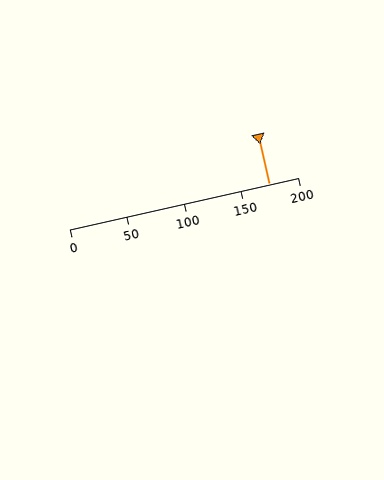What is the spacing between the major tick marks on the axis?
The major ticks are spaced 50 apart.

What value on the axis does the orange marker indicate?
The marker indicates approximately 175.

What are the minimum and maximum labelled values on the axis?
The axis runs from 0 to 200.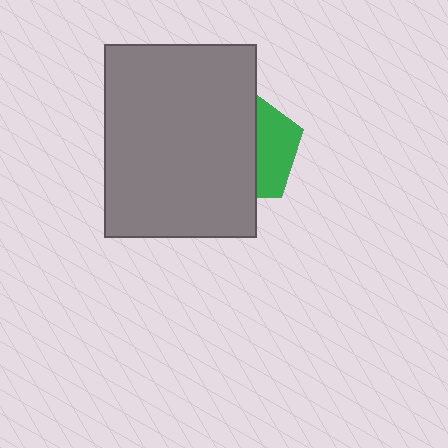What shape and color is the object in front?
The object in front is a gray rectangle.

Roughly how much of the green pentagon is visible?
A small part of it is visible (roughly 36%).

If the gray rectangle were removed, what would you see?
You would see the complete green pentagon.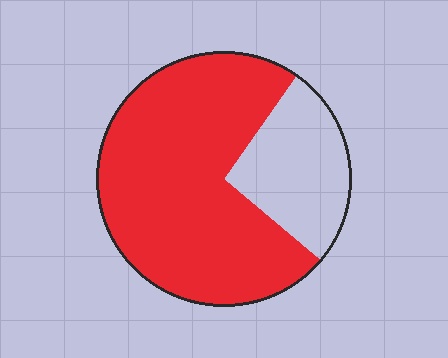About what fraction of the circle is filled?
About three quarters (3/4).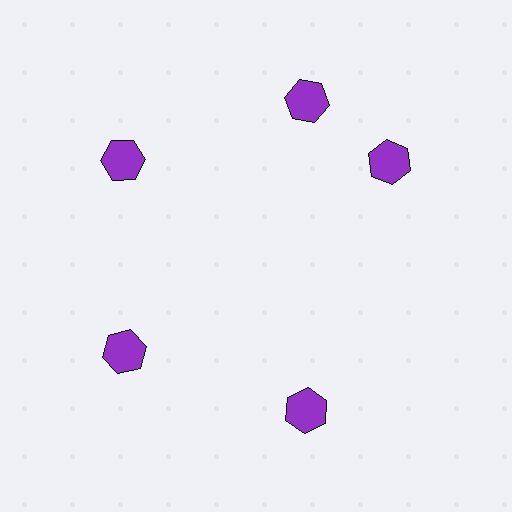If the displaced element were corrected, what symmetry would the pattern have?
It would have 5-fold rotational symmetry — the pattern would map onto itself every 72 degrees.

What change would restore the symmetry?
The symmetry would be restored by rotating it back into even spacing with its neighbors so that all 5 hexagons sit at equal angles and equal distance from the center.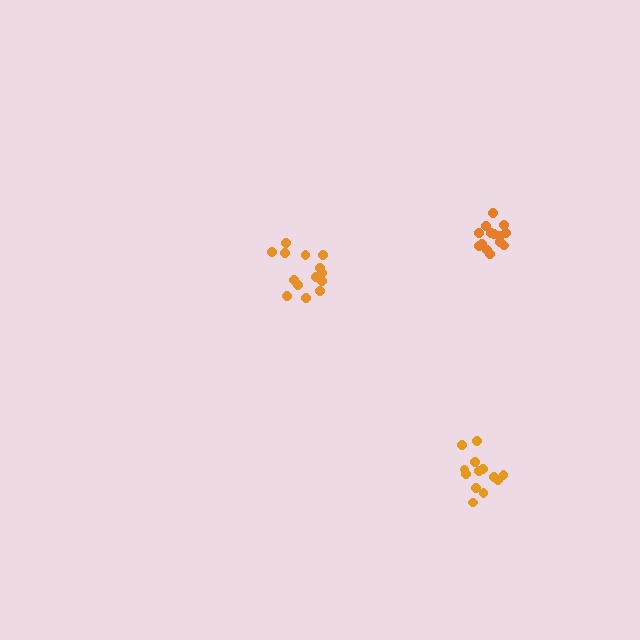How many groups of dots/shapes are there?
There are 3 groups.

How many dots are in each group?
Group 1: 14 dots, Group 2: 13 dots, Group 3: 14 dots (41 total).